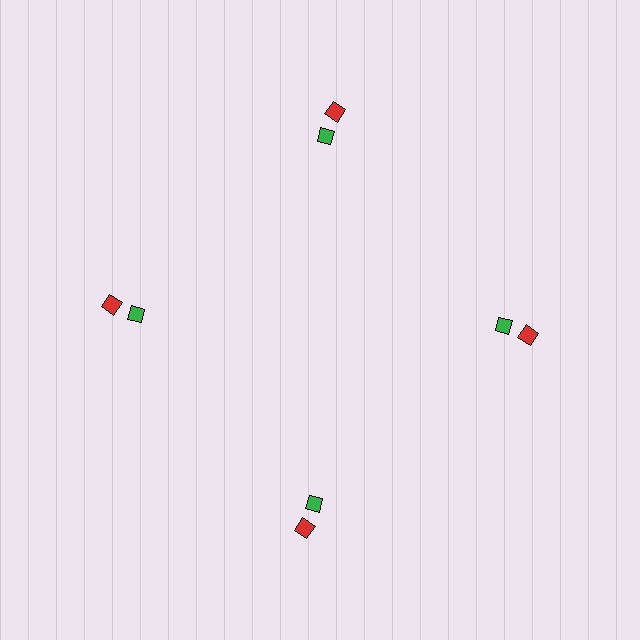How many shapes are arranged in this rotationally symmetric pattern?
There are 8 shapes, arranged in 4 groups of 2.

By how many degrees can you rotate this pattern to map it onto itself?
The pattern maps onto itself every 90 degrees of rotation.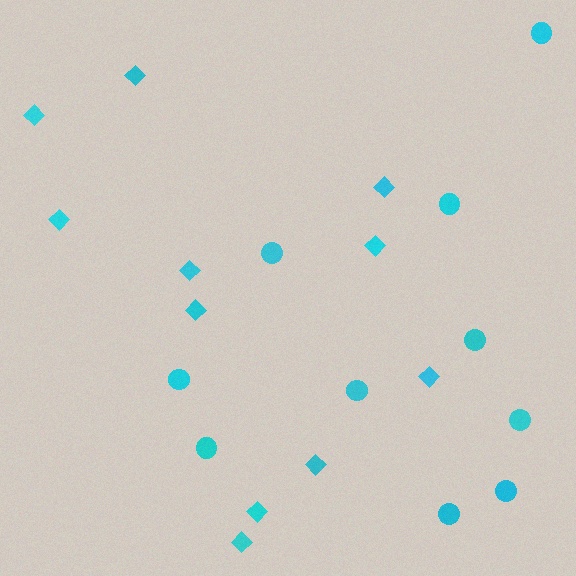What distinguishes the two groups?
There are 2 groups: one group of diamonds (11) and one group of circles (10).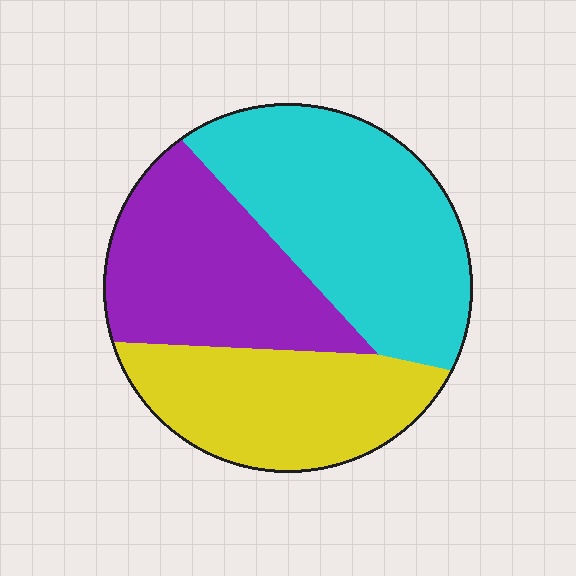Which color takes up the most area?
Cyan, at roughly 40%.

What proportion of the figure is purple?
Purple takes up between a quarter and a half of the figure.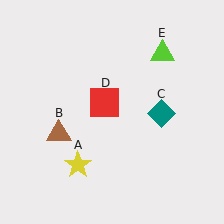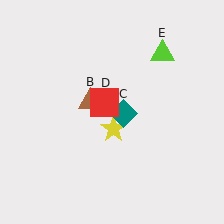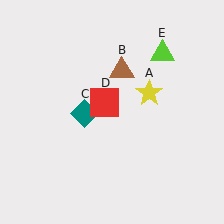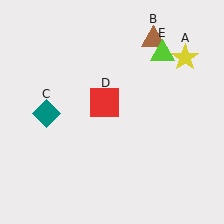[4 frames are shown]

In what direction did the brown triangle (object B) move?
The brown triangle (object B) moved up and to the right.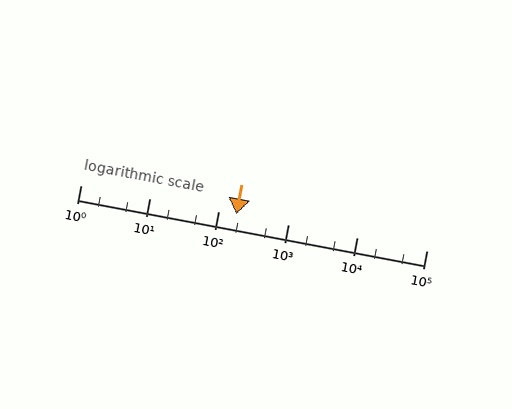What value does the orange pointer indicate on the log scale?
The pointer indicates approximately 180.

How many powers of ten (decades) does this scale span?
The scale spans 5 decades, from 1 to 100000.